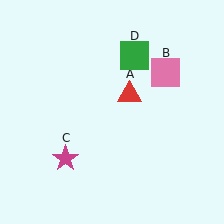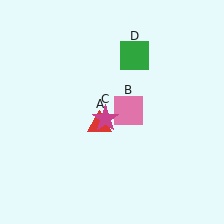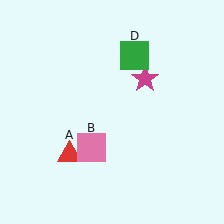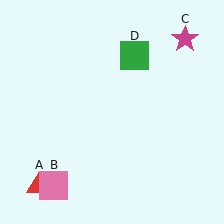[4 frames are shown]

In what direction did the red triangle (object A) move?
The red triangle (object A) moved down and to the left.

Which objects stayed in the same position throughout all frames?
Green square (object D) remained stationary.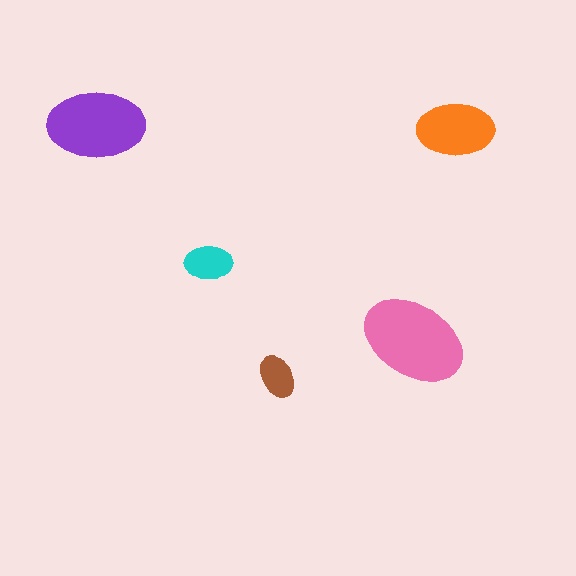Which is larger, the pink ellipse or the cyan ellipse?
The pink one.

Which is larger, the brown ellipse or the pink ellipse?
The pink one.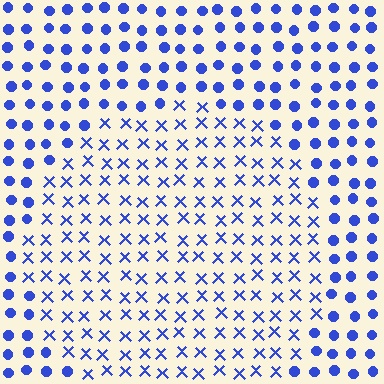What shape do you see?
I see a circle.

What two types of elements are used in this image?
The image uses X marks inside the circle region and circles outside it.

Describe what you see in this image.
The image is filled with small blue elements arranged in a uniform grid. A circle-shaped region contains X marks, while the surrounding area contains circles. The boundary is defined purely by the change in element shape.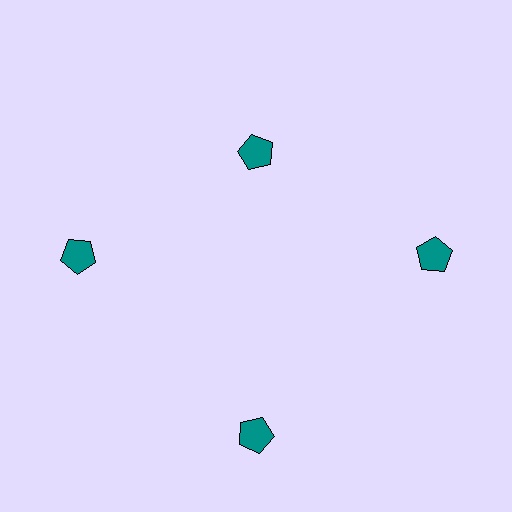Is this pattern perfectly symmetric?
No. The 4 teal pentagons are arranged in a ring, but one element near the 12 o'clock position is pulled inward toward the center, breaking the 4-fold rotational symmetry.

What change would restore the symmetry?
The symmetry would be restored by moving it outward, back onto the ring so that all 4 pentagons sit at equal angles and equal distance from the center.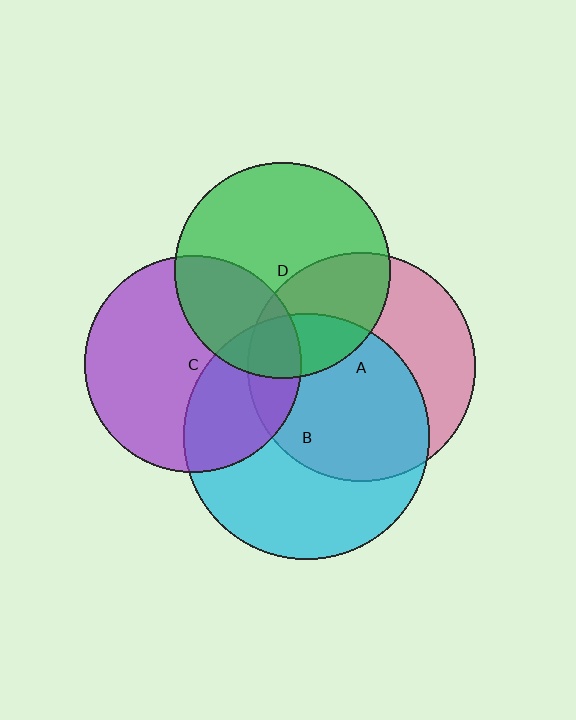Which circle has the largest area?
Circle B (cyan).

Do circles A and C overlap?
Yes.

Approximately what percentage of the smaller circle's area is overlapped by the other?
Approximately 15%.